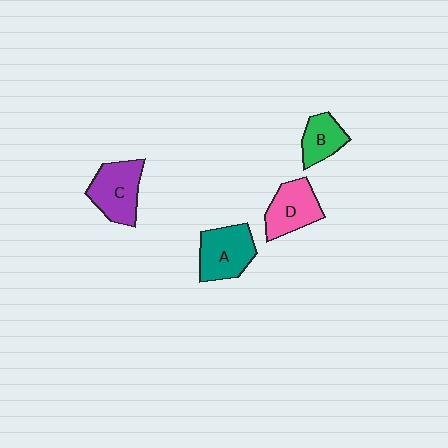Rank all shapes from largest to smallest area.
From largest to smallest: C (purple), A (teal), D (pink), B (green).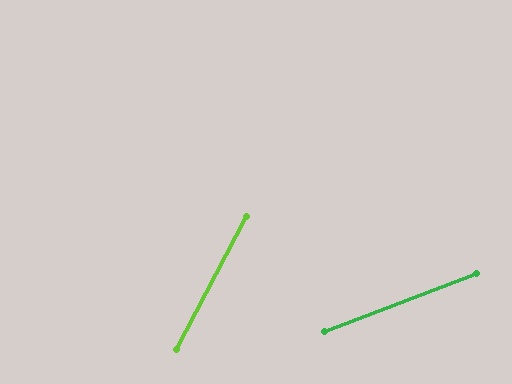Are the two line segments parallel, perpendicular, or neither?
Neither parallel nor perpendicular — they differ by about 41°.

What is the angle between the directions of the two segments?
Approximately 41 degrees.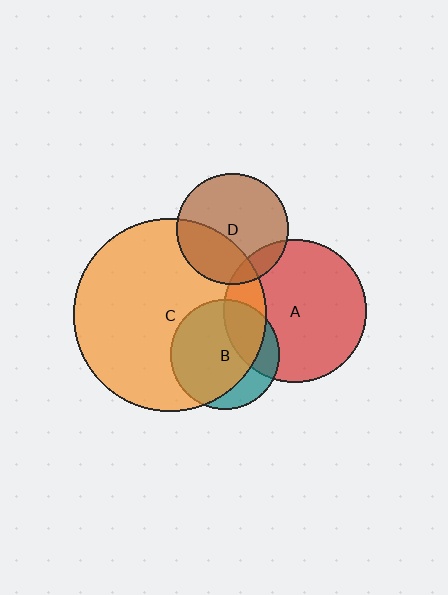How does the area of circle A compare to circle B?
Approximately 1.7 times.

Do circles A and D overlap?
Yes.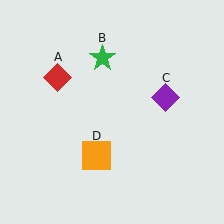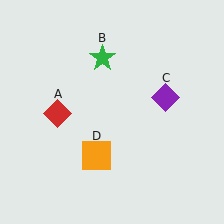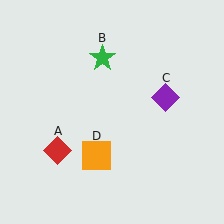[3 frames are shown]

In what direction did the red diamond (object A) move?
The red diamond (object A) moved down.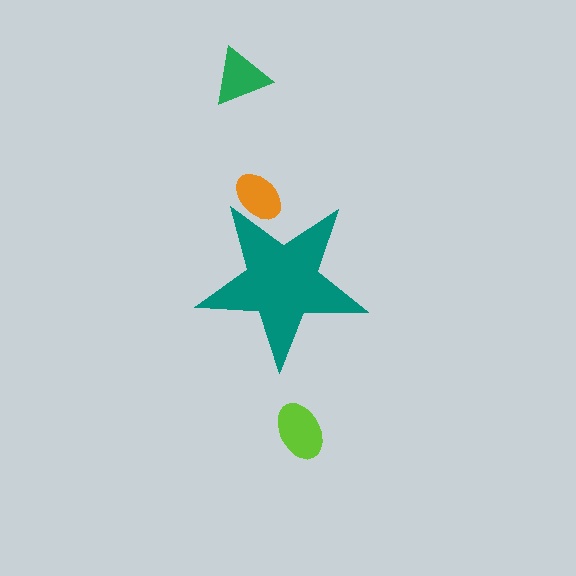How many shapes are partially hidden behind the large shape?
1 shape is partially hidden.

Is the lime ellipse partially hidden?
No, the lime ellipse is fully visible.